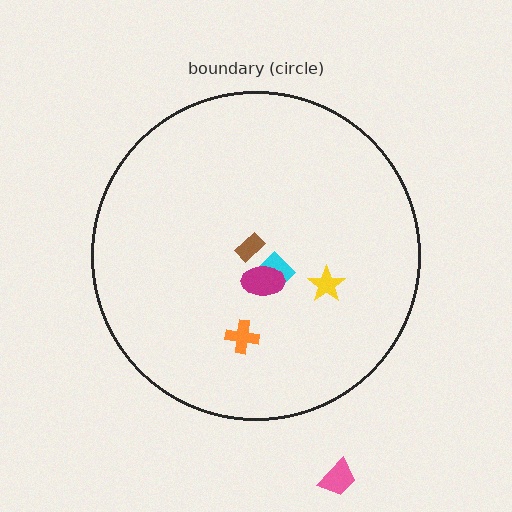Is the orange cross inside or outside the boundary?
Inside.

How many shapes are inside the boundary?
5 inside, 1 outside.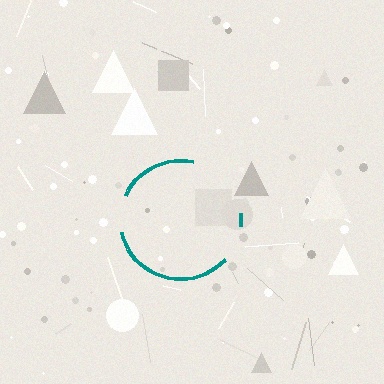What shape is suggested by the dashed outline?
The dashed outline suggests a circle.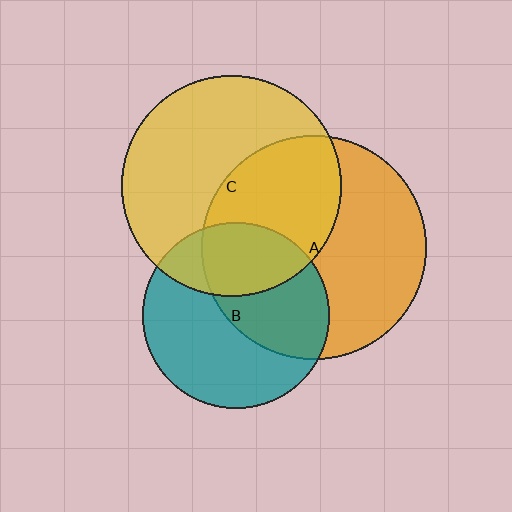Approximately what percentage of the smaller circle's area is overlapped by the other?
Approximately 45%.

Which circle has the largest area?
Circle A (orange).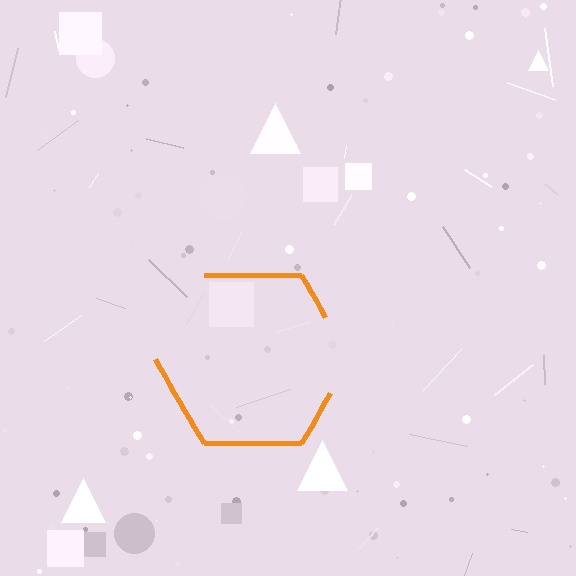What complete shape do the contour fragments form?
The contour fragments form a hexagon.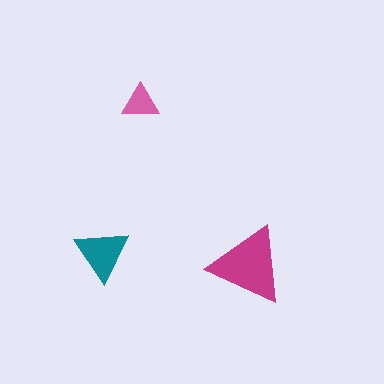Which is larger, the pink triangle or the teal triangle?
The teal one.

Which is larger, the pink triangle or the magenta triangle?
The magenta one.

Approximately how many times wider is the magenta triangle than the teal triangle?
About 1.5 times wider.